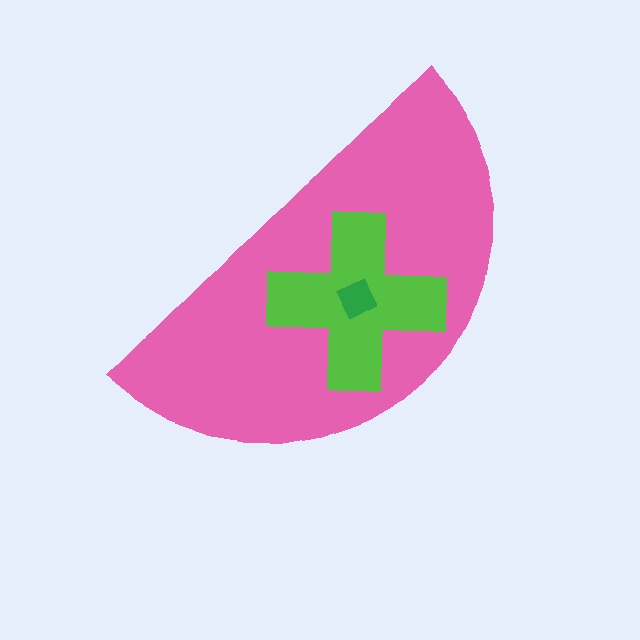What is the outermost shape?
The pink semicircle.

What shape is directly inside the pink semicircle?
The lime cross.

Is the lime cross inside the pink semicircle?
Yes.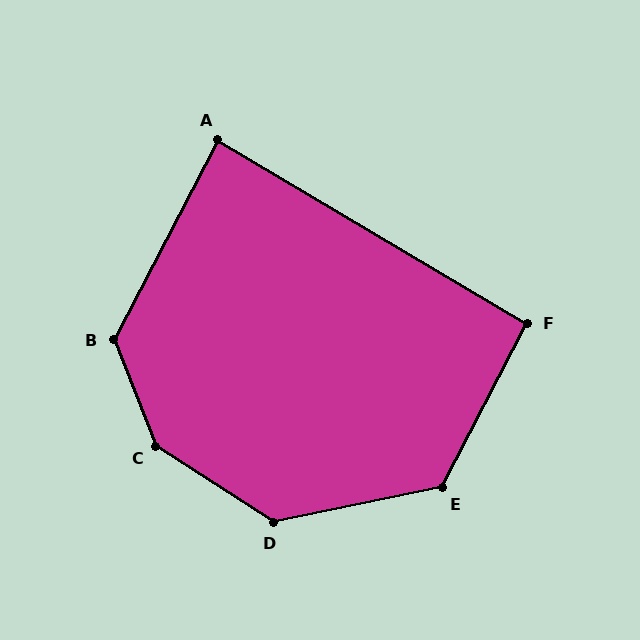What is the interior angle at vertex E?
Approximately 129 degrees (obtuse).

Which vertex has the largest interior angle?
C, at approximately 144 degrees.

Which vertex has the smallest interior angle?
A, at approximately 87 degrees.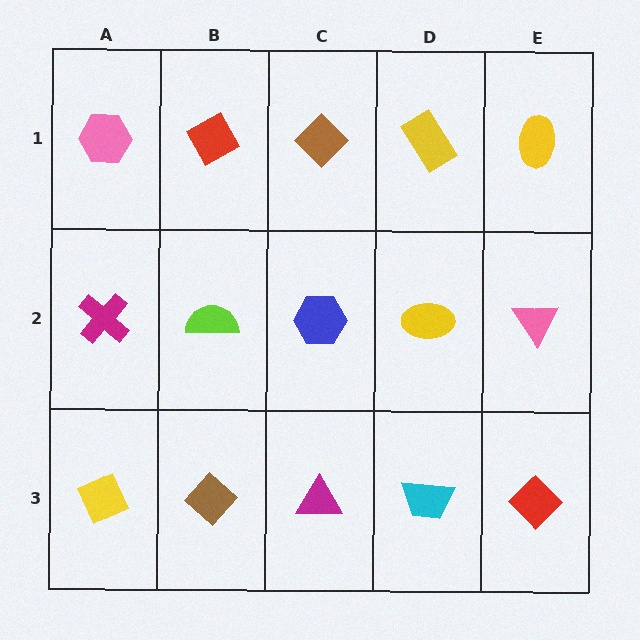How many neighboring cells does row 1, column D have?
3.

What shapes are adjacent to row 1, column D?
A yellow ellipse (row 2, column D), a brown diamond (row 1, column C), a yellow ellipse (row 1, column E).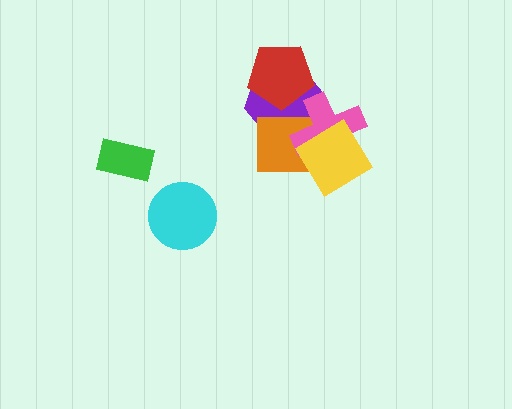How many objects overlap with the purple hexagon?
3 objects overlap with the purple hexagon.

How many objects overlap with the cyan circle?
0 objects overlap with the cyan circle.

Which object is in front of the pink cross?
The yellow diamond is in front of the pink cross.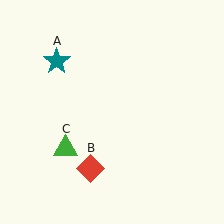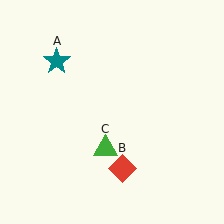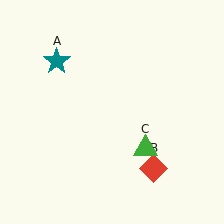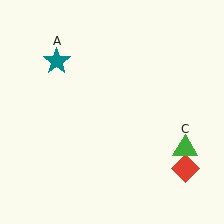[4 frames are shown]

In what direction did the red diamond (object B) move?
The red diamond (object B) moved right.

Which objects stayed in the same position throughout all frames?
Teal star (object A) remained stationary.